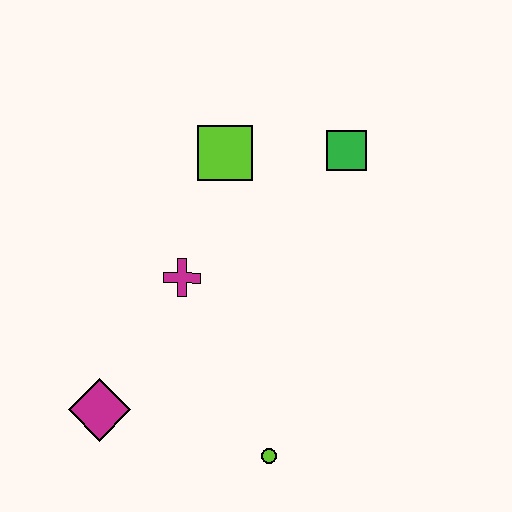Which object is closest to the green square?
The lime square is closest to the green square.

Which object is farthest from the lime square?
The lime circle is farthest from the lime square.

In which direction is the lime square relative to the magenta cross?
The lime square is above the magenta cross.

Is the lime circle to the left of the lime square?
No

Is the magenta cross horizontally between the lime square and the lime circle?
No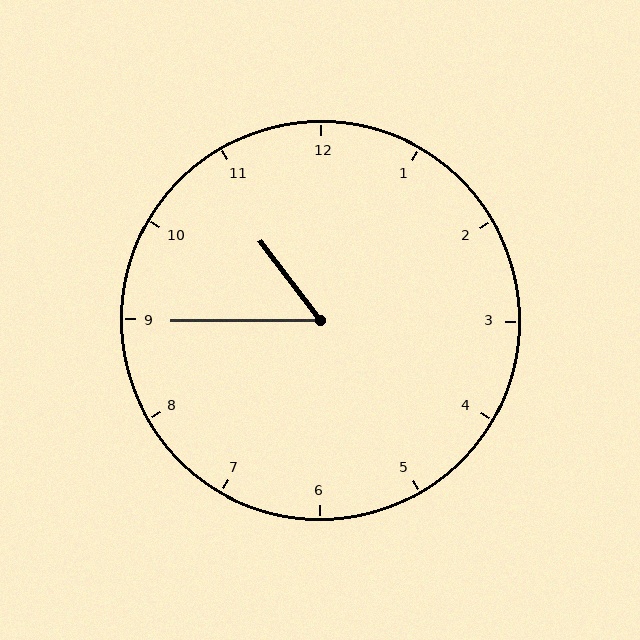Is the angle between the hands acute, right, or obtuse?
It is acute.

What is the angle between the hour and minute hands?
Approximately 52 degrees.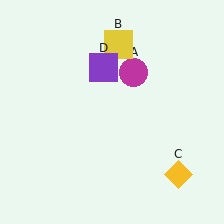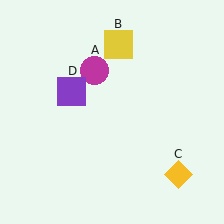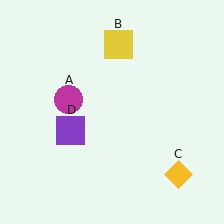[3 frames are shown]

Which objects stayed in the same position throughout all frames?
Yellow square (object B) and yellow diamond (object C) remained stationary.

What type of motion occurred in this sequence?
The magenta circle (object A), purple square (object D) rotated counterclockwise around the center of the scene.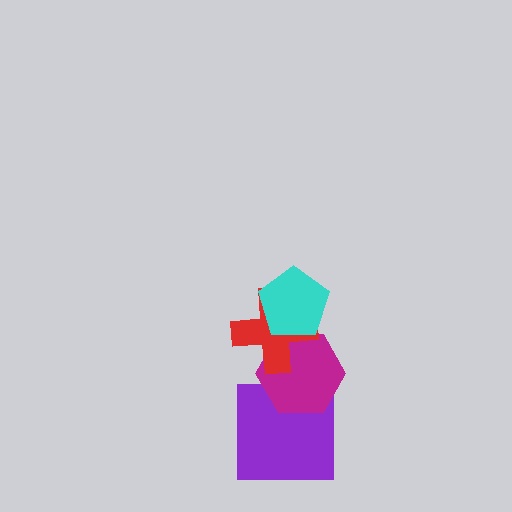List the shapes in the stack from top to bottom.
From top to bottom: the cyan pentagon, the red cross, the magenta hexagon, the purple square.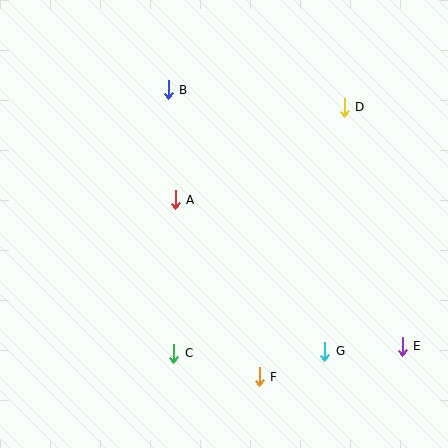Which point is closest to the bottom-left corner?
Point C is closest to the bottom-left corner.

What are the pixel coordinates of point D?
Point D is at (344, 107).